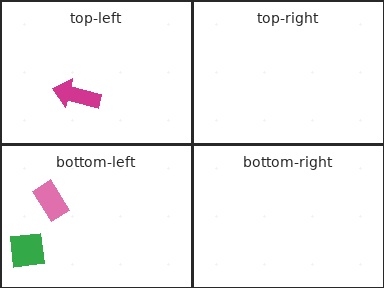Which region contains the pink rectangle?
The bottom-left region.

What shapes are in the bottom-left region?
The green square, the pink rectangle.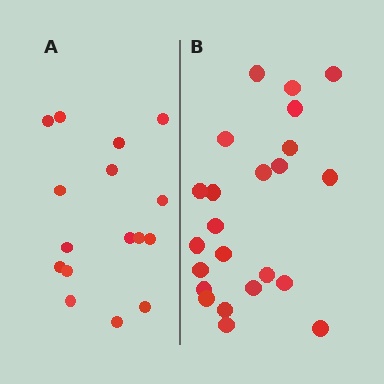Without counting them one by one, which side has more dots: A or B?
Region B (the right region) has more dots.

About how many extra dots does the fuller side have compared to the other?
Region B has roughly 8 or so more dots than region A.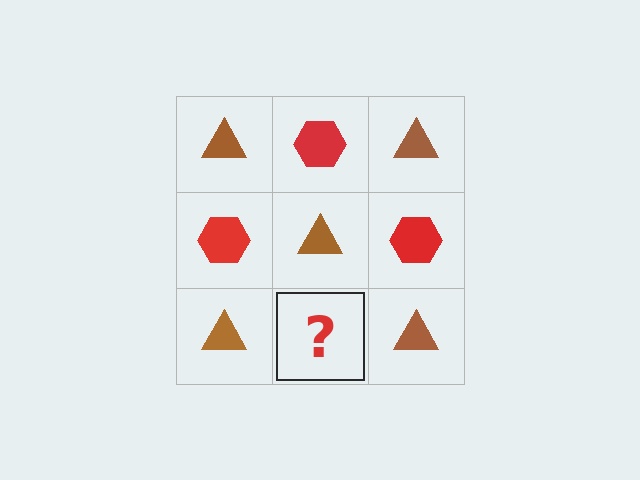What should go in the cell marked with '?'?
The missing cell should contain a red hexagon.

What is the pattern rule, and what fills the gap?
The rule is that it alternates brown triangle and red hexagon in a checkerboard pattern. The gap should be filled with a red hexagon.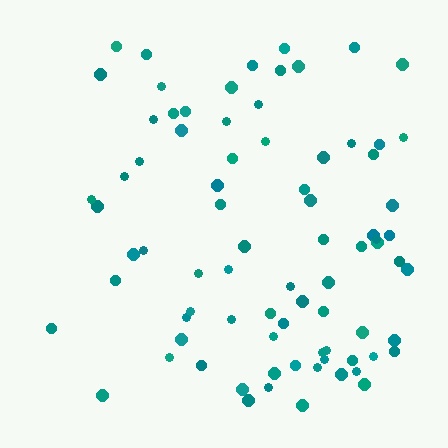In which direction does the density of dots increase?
From left to right, with the right side densest.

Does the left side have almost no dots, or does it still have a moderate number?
Still a moderate number, just noticeably fewer than the right.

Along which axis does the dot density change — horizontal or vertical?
Horizontal.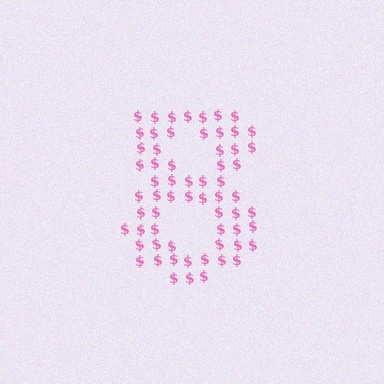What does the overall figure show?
The overall figure shows the digit 8.